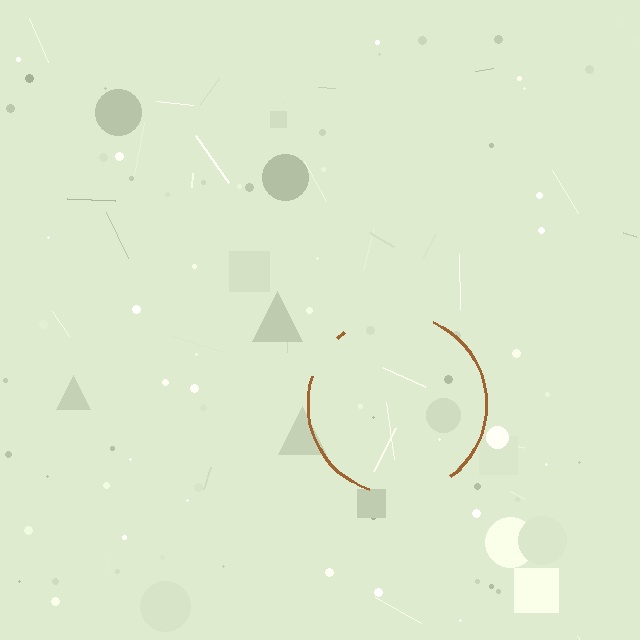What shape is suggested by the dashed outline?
The dashed outline suggests a circle.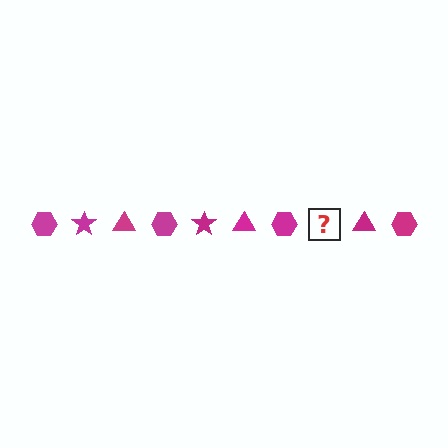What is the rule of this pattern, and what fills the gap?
The rule is that the pattern cycles through hexagon, star, triangle shapes in magenta. The gap should be filled with a magenta star.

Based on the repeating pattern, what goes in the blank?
The blank should be a magenta star.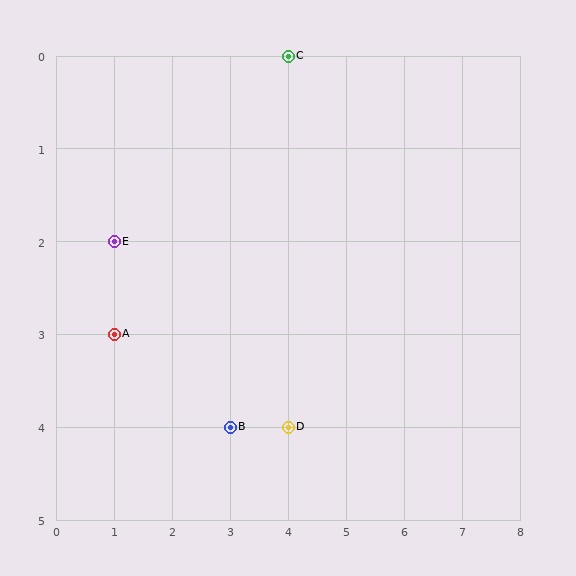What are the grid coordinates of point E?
Point E is at grid coordinates (1, 2).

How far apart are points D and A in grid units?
Points D and A are 3 columns and 1 row apart (about 3.2 grid units diagonally).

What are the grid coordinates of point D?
Point D is at grid coordinates (4, 4).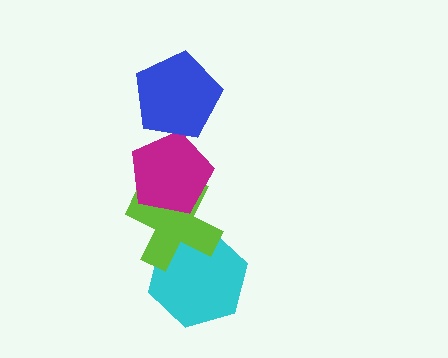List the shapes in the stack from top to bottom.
From top to bottom: the blue pentagon, the magenta pentagon, the lime cross, the cyan hexagon.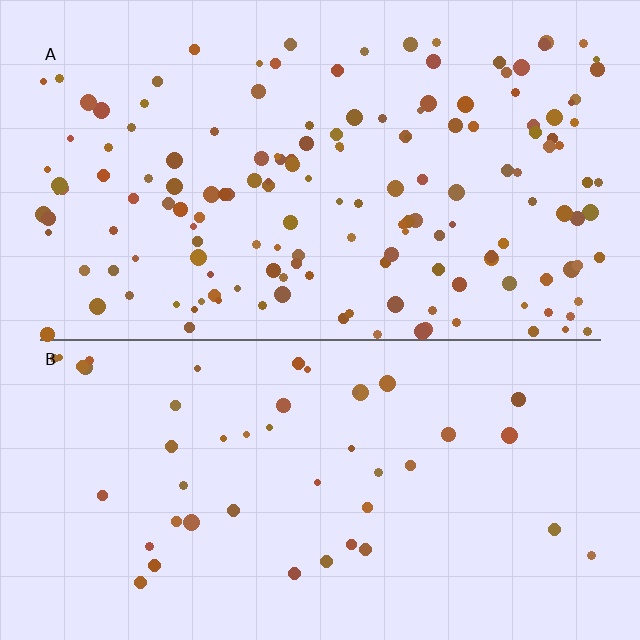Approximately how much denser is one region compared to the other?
Approximately 3.4× — region A over region B.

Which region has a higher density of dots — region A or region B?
A (the top).